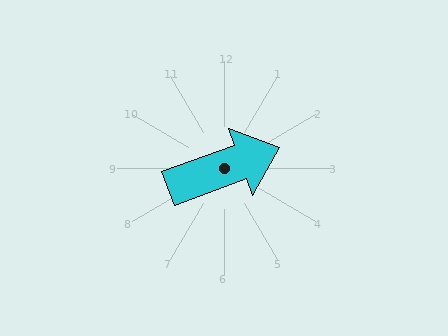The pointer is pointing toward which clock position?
Roughly 2 o'clock.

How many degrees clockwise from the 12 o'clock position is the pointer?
Approximately 70 degrees.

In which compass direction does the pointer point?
East.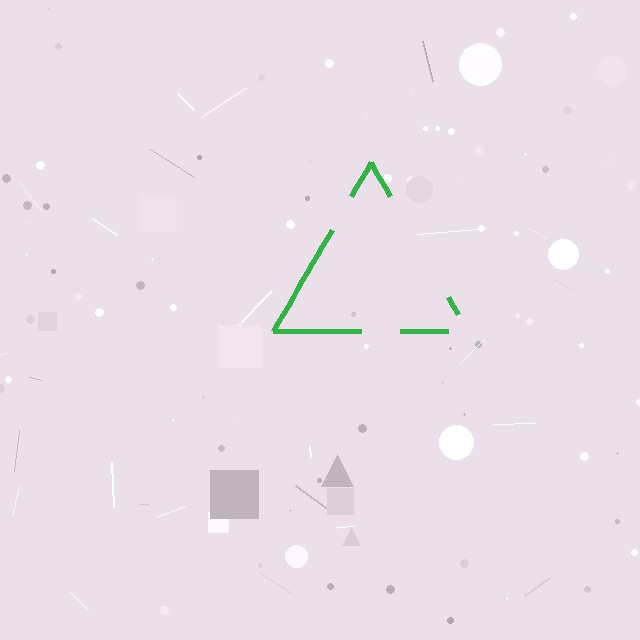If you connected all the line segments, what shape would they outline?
They would outline a triangle.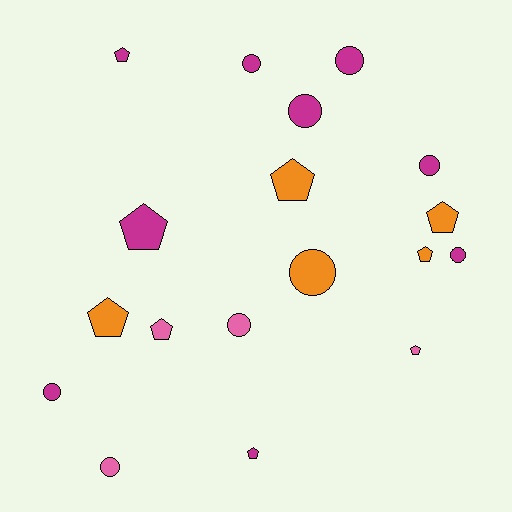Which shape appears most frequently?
Circle, with 9 objects.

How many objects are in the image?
There are 18 objects.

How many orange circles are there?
There is 1 orange circle.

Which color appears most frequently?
Magenta, with 9 objects.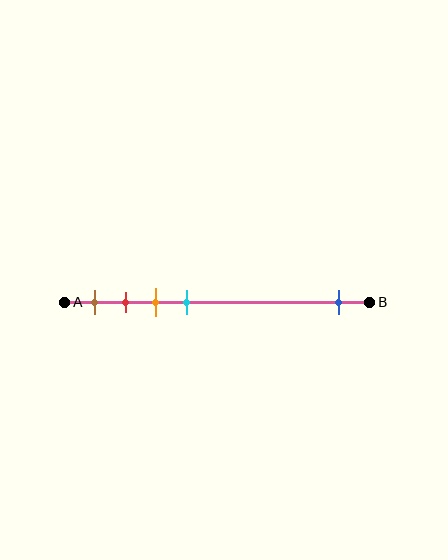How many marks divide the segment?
There are 5 marks dividing the segment.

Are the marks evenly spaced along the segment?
No, the marks are not evenly spaced.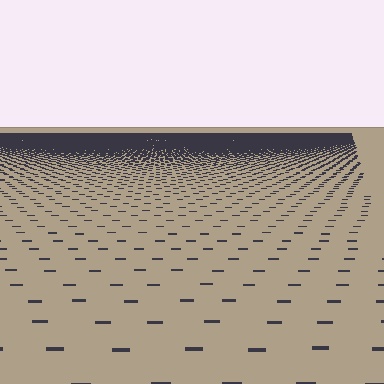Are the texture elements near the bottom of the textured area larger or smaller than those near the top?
Larger. Near the bottom, elements are closer to the viewer and appear at a bigger on-screen size.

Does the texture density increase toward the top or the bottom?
Density increases toward the top.